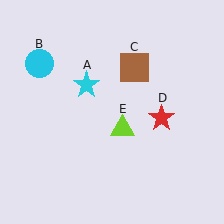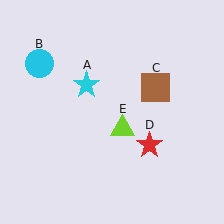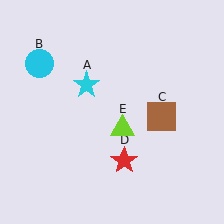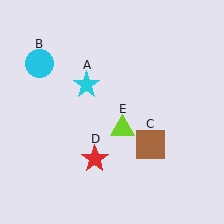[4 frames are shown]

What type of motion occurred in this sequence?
The brown square (object C), red star (object D) rotated clockwise around the center of the scene.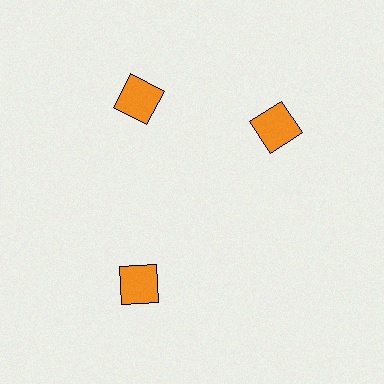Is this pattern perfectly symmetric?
No. The 3 orange squares are arranged in a ring, but one element near the 3 o'clock position is rotated out of alignment along the ring, breaking the 3-fold rotational symmetry.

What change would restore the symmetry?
The symmetry would be restored by rotating it back into even spacing with its neighbors so that all 3 squares sit at equal angles and equal distance from the center.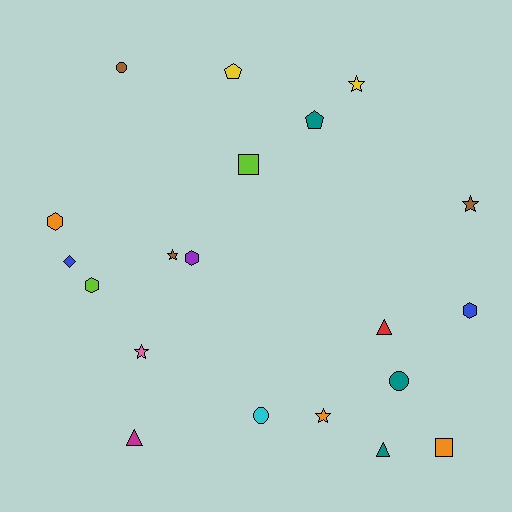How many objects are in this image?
There are 20 objects.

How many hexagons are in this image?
There are 4 hexagons.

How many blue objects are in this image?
There are 2 blue objects.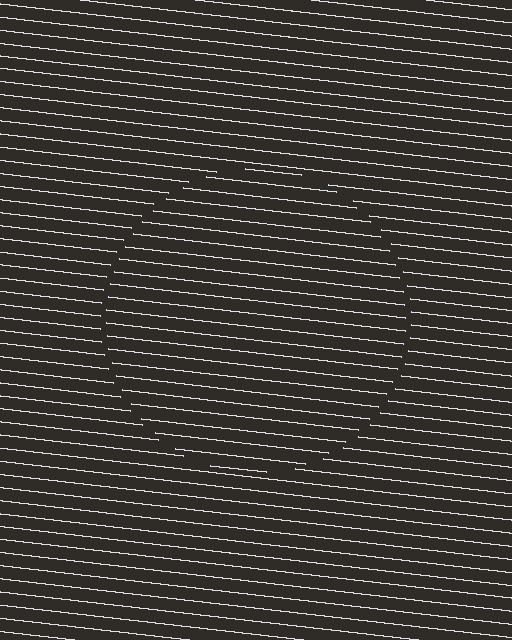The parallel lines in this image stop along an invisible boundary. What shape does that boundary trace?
An illusory circle. The interior of the shape contains the same grating, shifted by half a period — the contour is defined by the phase discontinuity where line-ends from the inner and outer gratings abut.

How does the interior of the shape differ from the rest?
The interior of the shape contains the same grating, shifted by half a period — the contour is defined by the phase discontinuity where line-ends from the inner and outer gratings abut.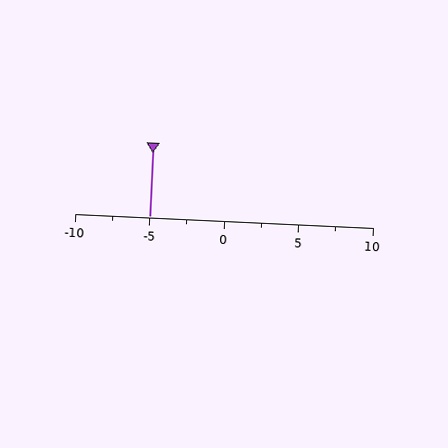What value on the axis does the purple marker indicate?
The marker indicates approximately -5.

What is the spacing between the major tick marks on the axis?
The major ticks are spaced 5 apart.